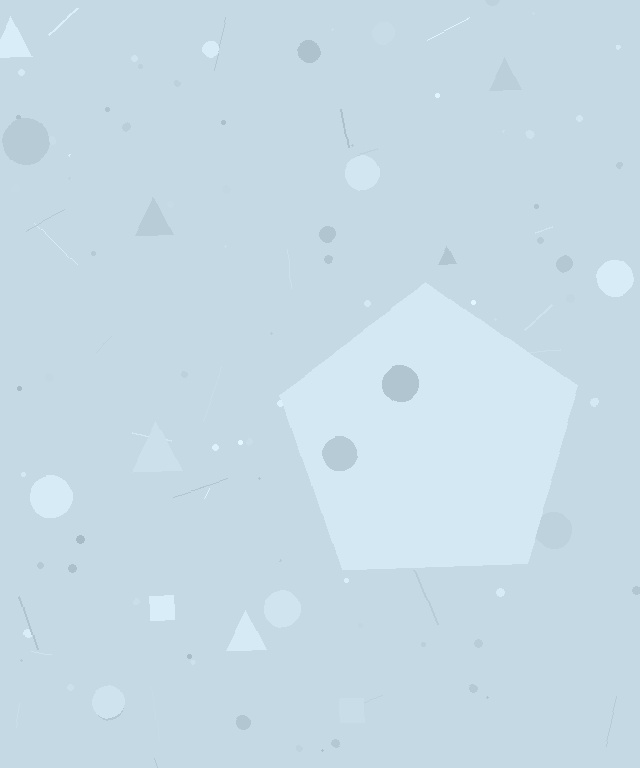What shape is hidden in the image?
A pentagon is hidden in the image.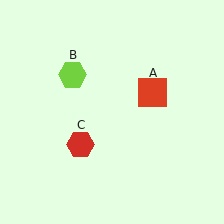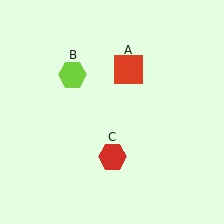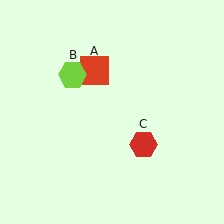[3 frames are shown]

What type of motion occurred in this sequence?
The red square (object A), red hexagon (object C) rotated counterclockwise around the center of the scene.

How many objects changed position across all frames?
2 objects changed position: red square (object A), red hexagon (object C).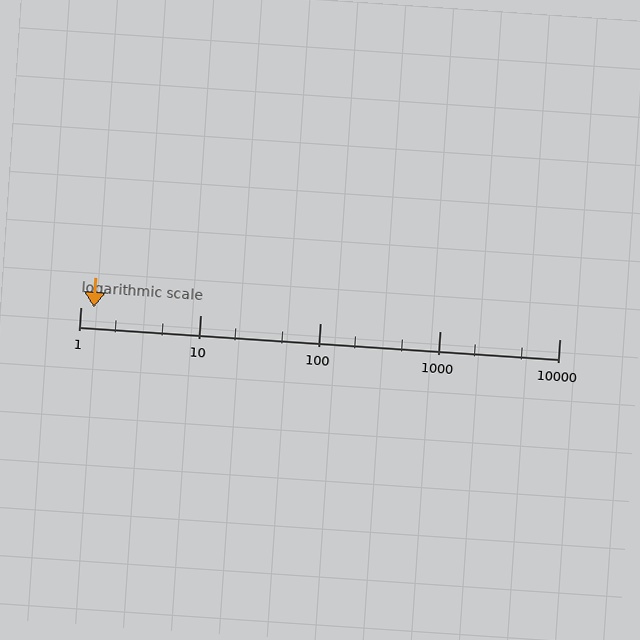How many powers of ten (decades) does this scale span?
The scale spans 4 decades, from 1 to 10000.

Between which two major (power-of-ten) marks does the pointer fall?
The pointer is between 1 and 10.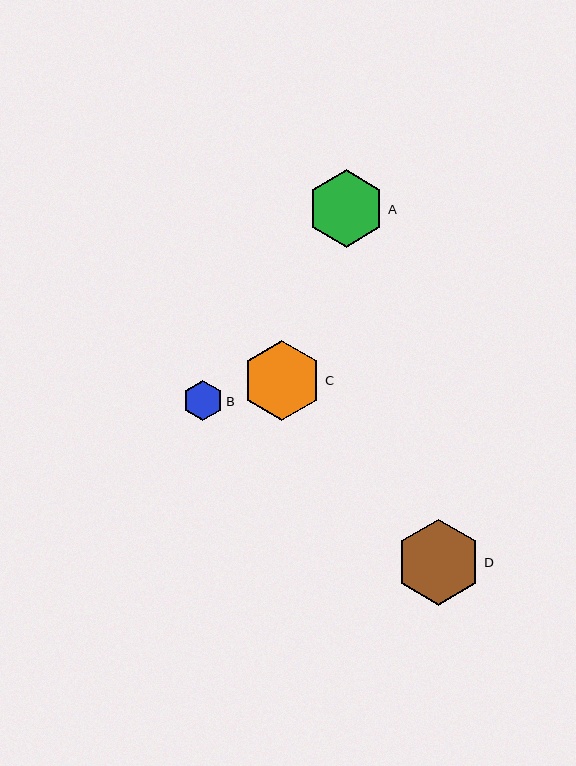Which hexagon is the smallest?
Hexagon B is the smallest with a size of approximately 40 pixels.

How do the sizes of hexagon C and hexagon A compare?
Hexagon C and hexagon A are approximately the same size.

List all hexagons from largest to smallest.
From largest to smallest: D, C, A, B.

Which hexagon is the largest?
Hexagon D is the largest with a size of approximately 86 pixels.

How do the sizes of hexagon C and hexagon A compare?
Hexagon C and hexagon A are approximately the same size.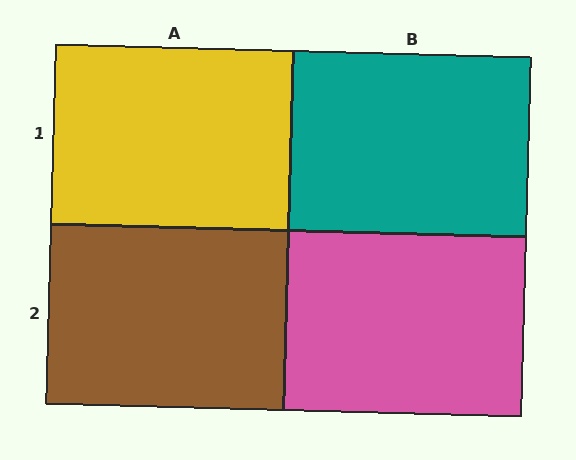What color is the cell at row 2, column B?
Pink.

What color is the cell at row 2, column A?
Brown.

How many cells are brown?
1 cell is brown.